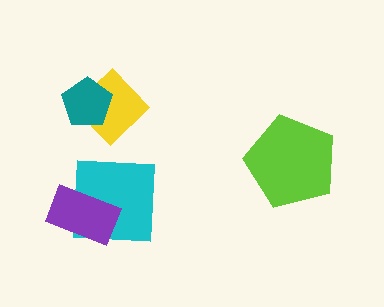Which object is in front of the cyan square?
The purple rectangle is in front of the cyan square.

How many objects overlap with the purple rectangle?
1 object overlaps with the purple rectangle.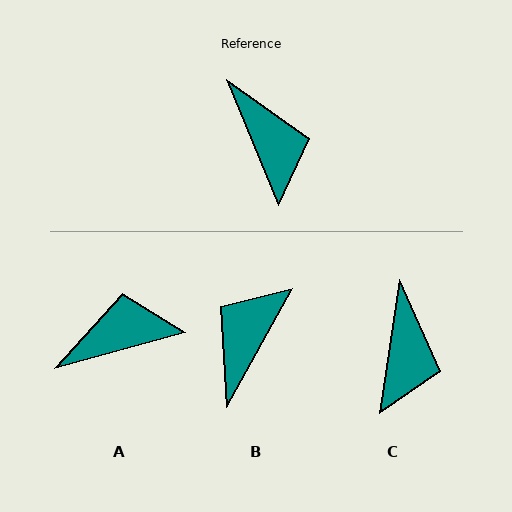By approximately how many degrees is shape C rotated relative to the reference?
Approximately 31 degrees clockwise.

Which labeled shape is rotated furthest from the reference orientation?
B, about 128 degrees away.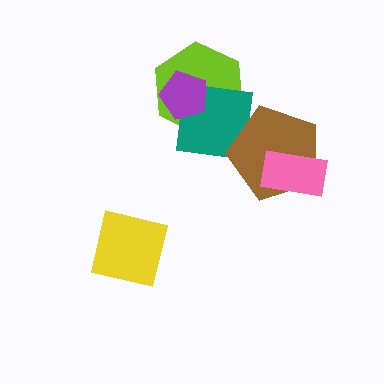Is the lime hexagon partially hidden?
Yes, it is partially covered by another shape.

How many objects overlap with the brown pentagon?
2 objects overlap with the brown pentagon.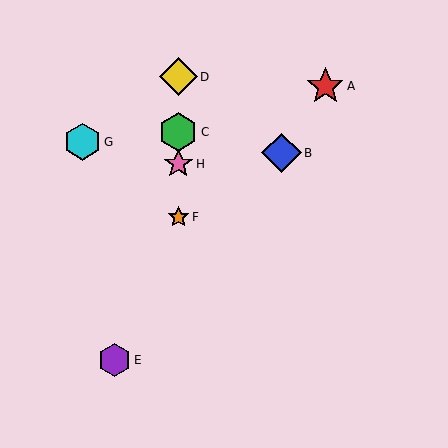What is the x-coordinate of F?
Object F is at x≈178.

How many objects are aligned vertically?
4 objects (C, D, F, H) are aligned vertically.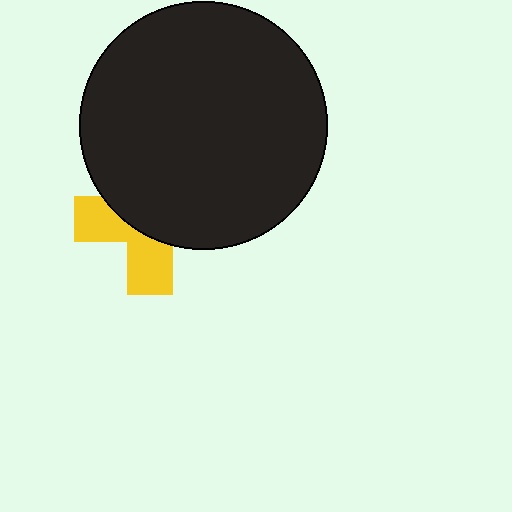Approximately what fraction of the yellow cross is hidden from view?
Roughly 61% of the yellow cross is hidden behind the black circle.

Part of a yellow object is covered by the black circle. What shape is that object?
It is a cross.